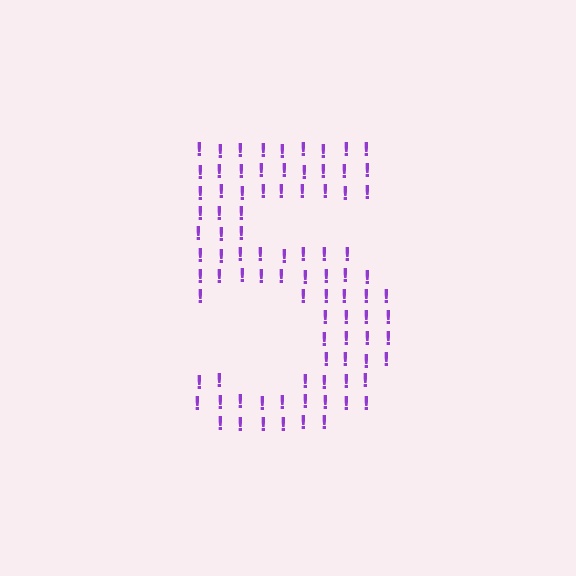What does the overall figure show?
The overall figure shows the digit 5.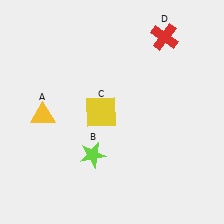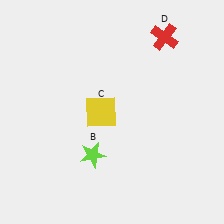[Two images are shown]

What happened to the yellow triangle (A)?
The yellow triangle (A) was removed in Image 2. It was in the bottom-left area of Image 1.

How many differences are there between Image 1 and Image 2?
There is 1 difference between the two images.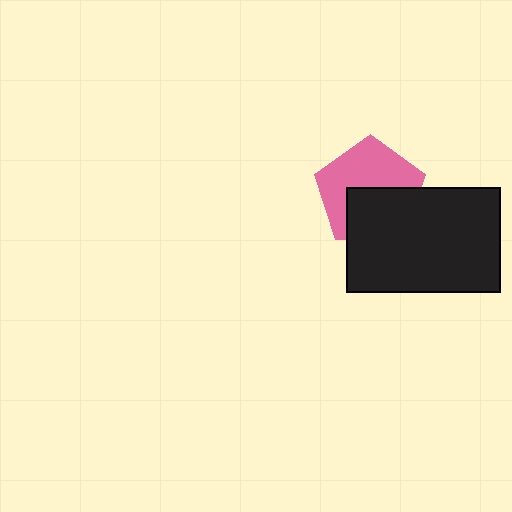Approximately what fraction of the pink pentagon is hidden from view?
Roughly 43% of the pink pentagon is hidden behind the black rectangle.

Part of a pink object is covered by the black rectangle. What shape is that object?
It is a pentagon.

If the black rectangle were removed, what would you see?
You would see the complete pink pentagon.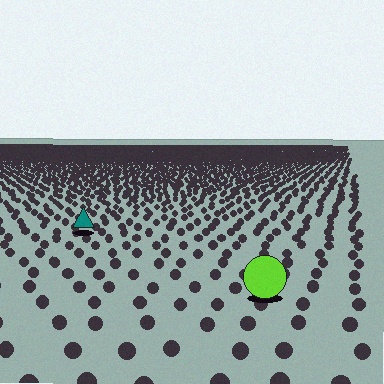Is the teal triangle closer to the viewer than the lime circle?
No. The lime circle is closer — you can tell from the texture gradient: the ground texture is coarser near it.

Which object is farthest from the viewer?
The teal triangle is farthest from the viewer. It appears smaller and the ground texture around it is denser.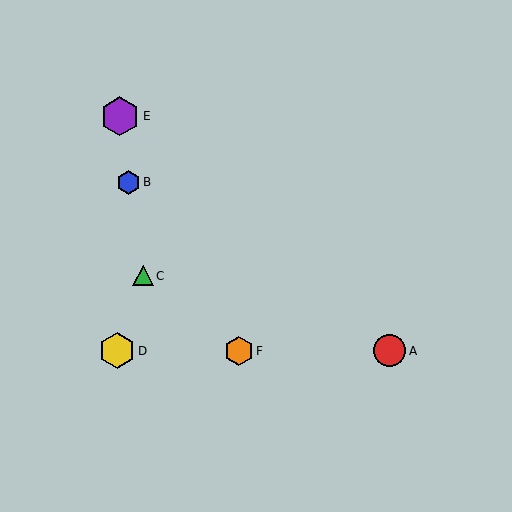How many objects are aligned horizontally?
3 objects (A, D, F) are aligned horizontally.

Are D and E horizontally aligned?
No, D is at y≈351 and E is at y≈116.